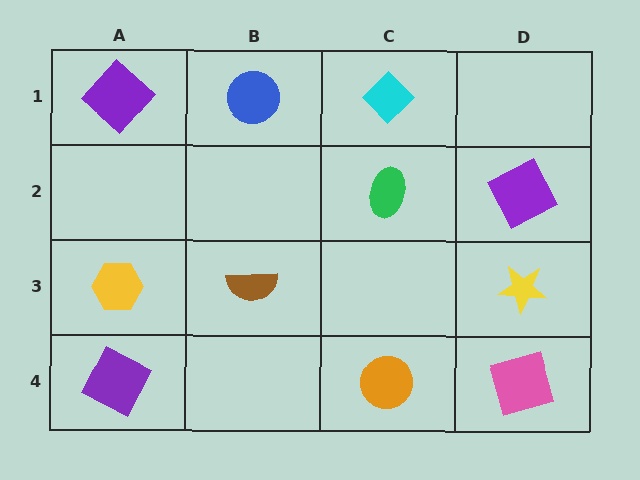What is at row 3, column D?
A yellow star.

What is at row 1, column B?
A blue circle.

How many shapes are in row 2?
2 shapes.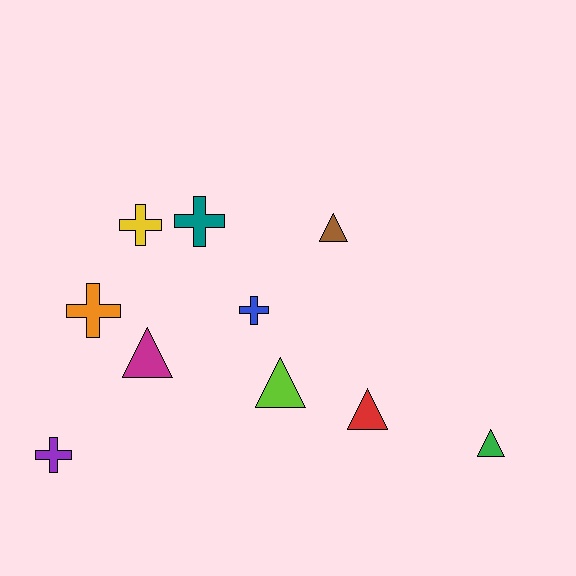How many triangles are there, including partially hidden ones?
There are 5 triangles.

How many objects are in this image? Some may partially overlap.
There are 10 objects.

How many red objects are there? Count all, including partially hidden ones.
There is 1 red object.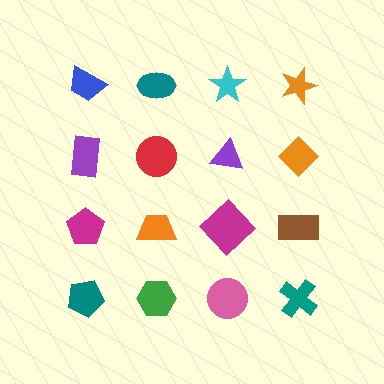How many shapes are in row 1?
4 shapes.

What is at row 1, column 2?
A teal ellipse.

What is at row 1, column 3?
A cyan star.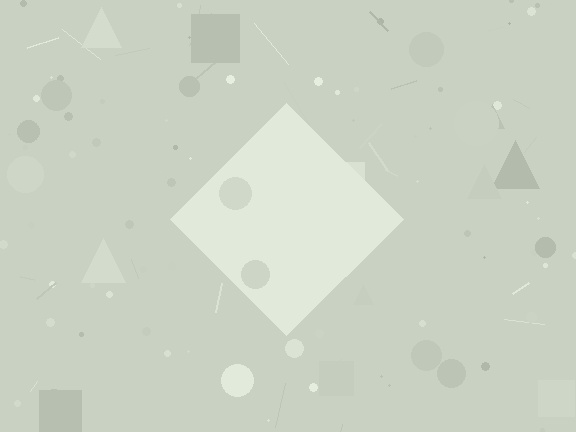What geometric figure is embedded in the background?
A diamond is embedded in the background.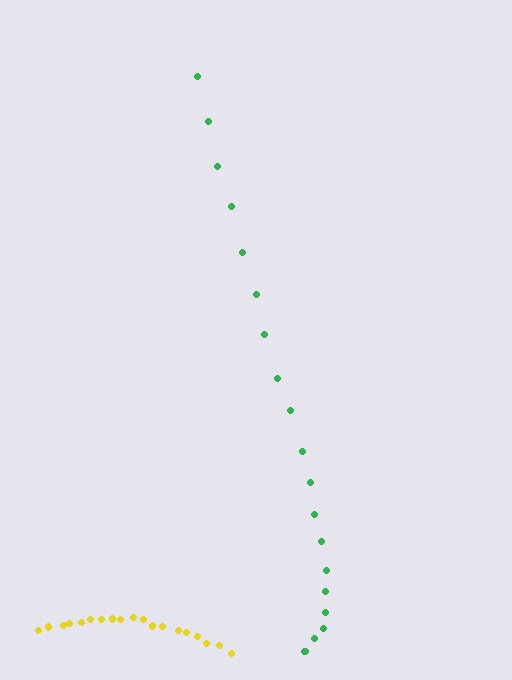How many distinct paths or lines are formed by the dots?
There are 2 distinct paths.